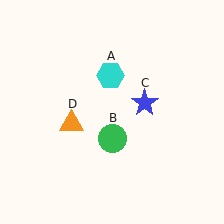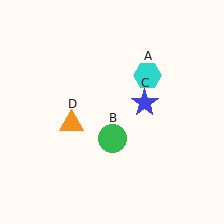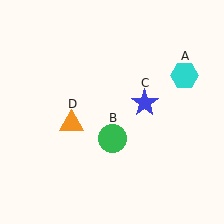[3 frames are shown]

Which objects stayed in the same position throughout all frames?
Green circle (object B) and blue star (object C) and orange triangle (object D) remained stationary.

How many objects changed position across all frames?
1 object changed position: cyan hexagon (object A).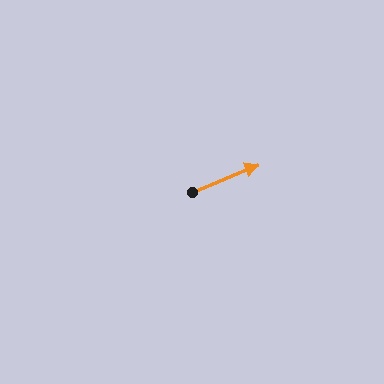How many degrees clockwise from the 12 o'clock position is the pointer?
Approximately 68 degrees.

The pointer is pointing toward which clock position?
Roughly 2 o'clock.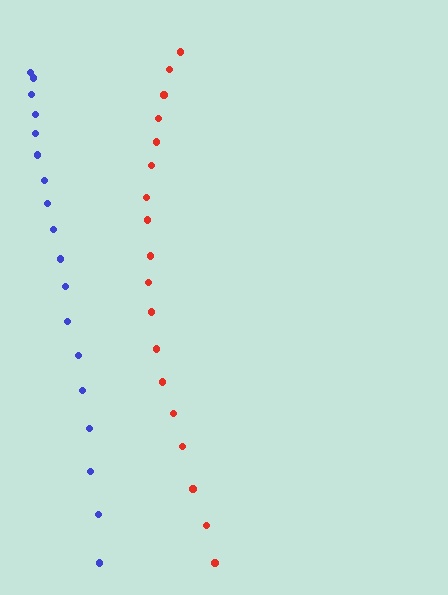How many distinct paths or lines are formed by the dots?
There are 2 distinct paths.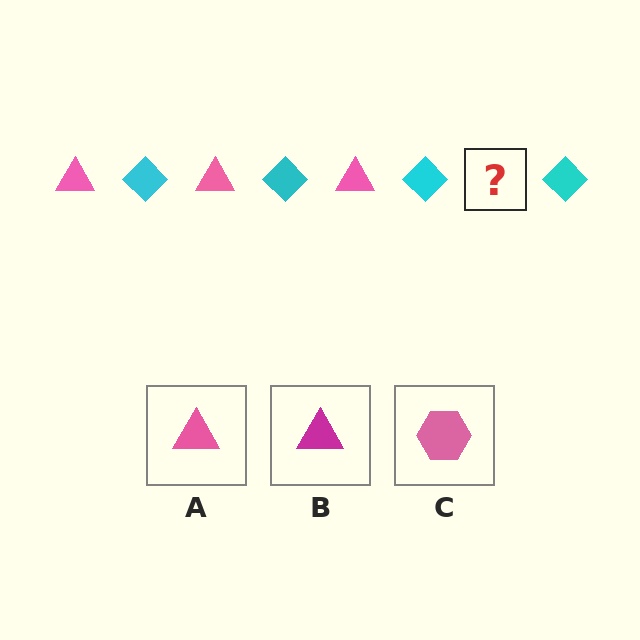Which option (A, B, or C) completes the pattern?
A.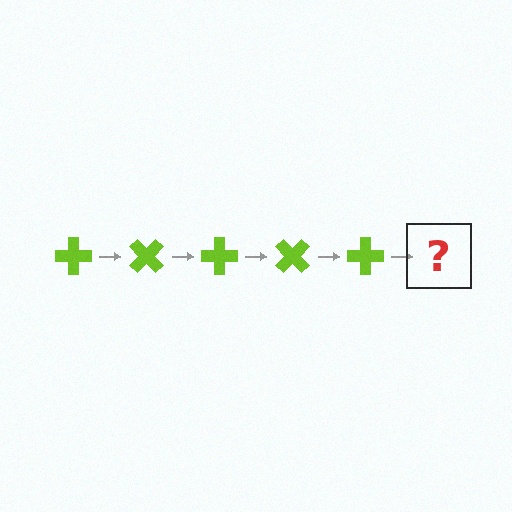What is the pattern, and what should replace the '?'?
The pattern is that the cross rotates 45 degrees each step. The '?' should be a lime cross rotated 225 degrees.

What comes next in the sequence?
The next element should be a lime cross rotated 225 degrees.